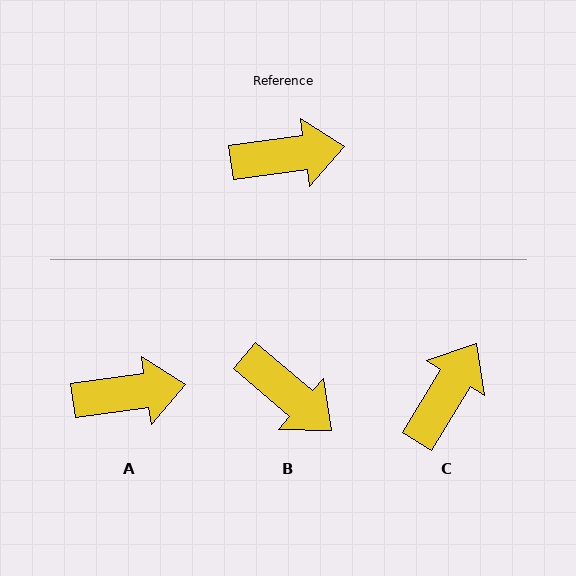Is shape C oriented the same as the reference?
No, it is off by about 51 degrees.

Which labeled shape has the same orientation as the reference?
A.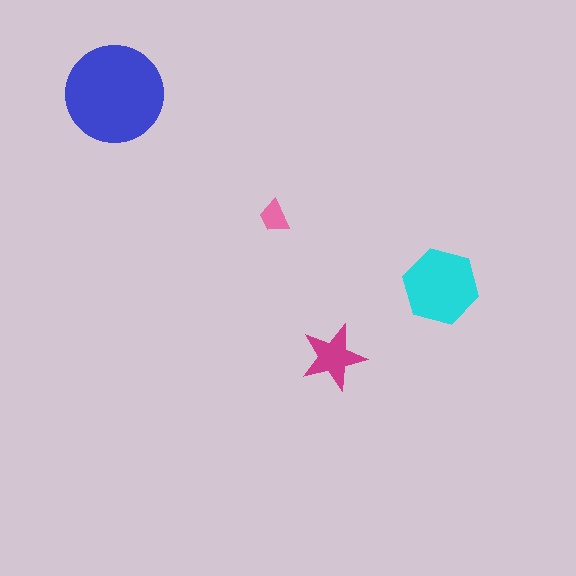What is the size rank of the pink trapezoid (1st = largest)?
4th.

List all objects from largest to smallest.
The blue circle, the cyan hexagon, the magenta star, the pink trapezoid.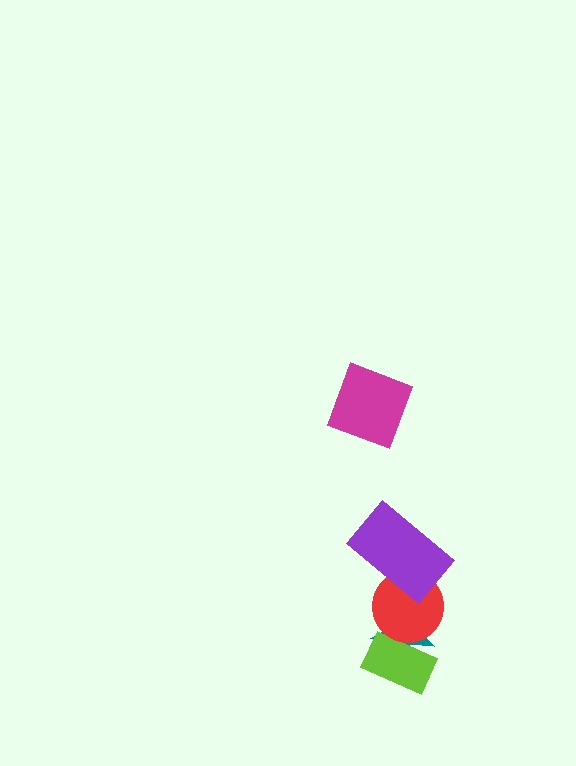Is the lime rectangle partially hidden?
Yes, it is partially covered by another shape.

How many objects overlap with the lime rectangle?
2 objects overlap with the lime rectangle.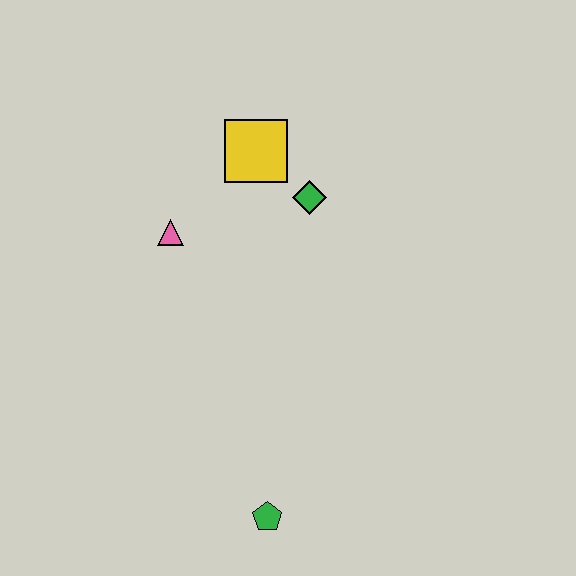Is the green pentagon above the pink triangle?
No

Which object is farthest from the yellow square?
The green pentagon is farthest from the yellow square.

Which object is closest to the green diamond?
The yellow square is closest to the green diamond.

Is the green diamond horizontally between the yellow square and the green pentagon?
No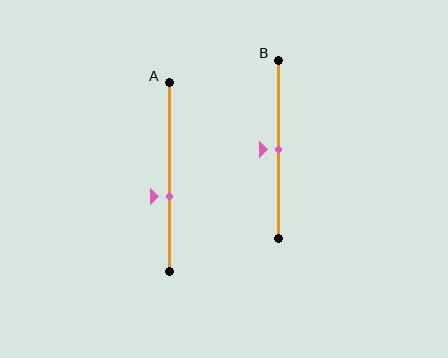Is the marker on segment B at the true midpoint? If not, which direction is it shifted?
Yes, the marker on segment B is at the true midpoint.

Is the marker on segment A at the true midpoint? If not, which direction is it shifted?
No, the marker on segment A is shifted downward by about 10% of the segment length.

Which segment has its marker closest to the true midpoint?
Segment B has its marker closest to the true midpoint.